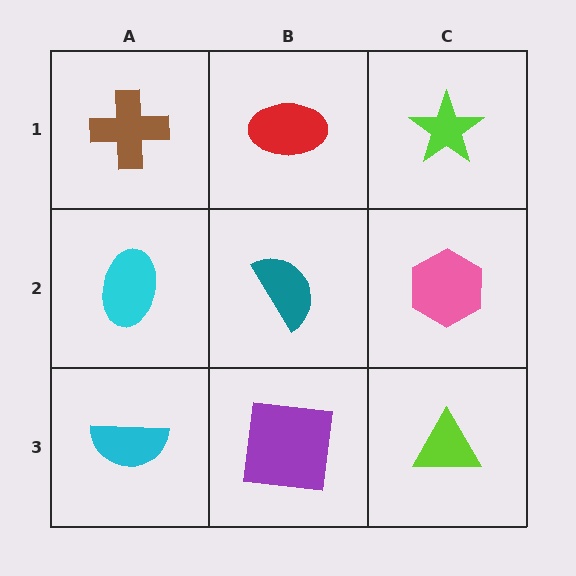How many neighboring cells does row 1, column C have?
2.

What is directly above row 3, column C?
A pink hexagon.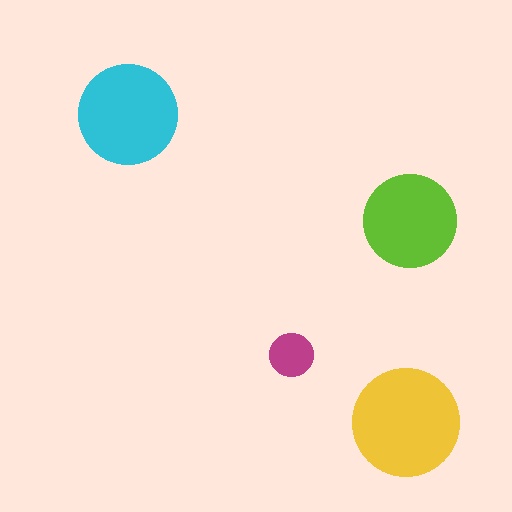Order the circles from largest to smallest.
the yellow one, the cyan one, the lime one, the magenta one.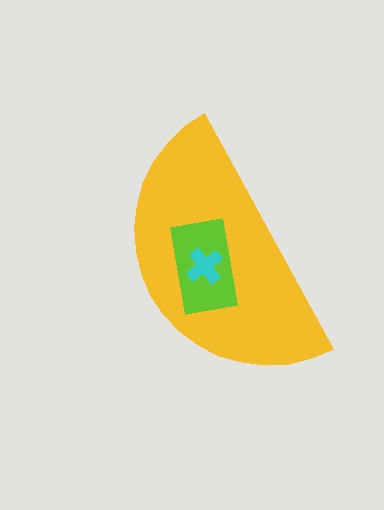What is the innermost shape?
The cyan cross.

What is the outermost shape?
The yellow semicircle.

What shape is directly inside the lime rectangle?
The cyan cross.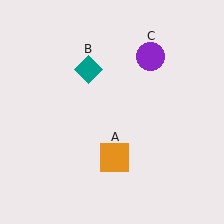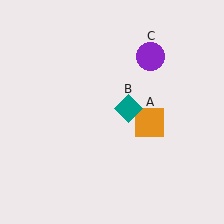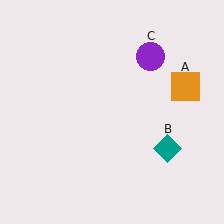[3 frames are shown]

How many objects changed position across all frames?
2 objects changed position: orange square (object A), teal diamond (object B).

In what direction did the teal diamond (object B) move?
The teal diamond (object B) moved down and to the right.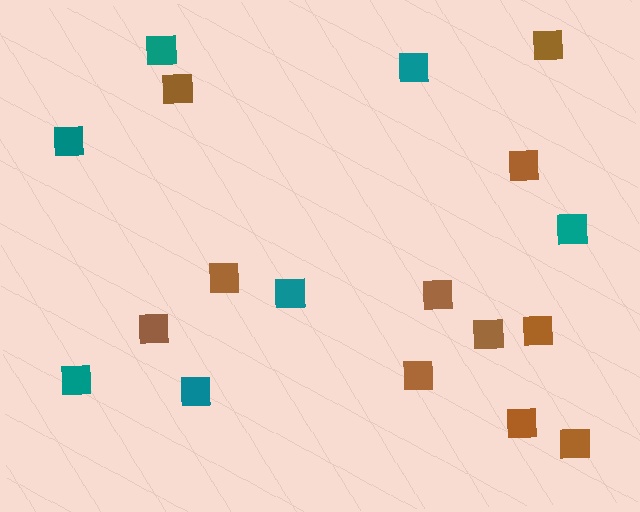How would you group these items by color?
There are 2 groups: one group of teal squares (7) and one group of brown squares (11).